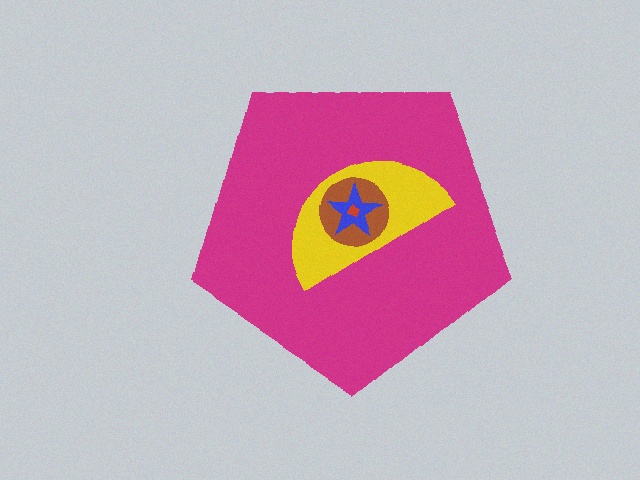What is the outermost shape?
The magenta pentagon.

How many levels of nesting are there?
5.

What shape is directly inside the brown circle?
The blue star.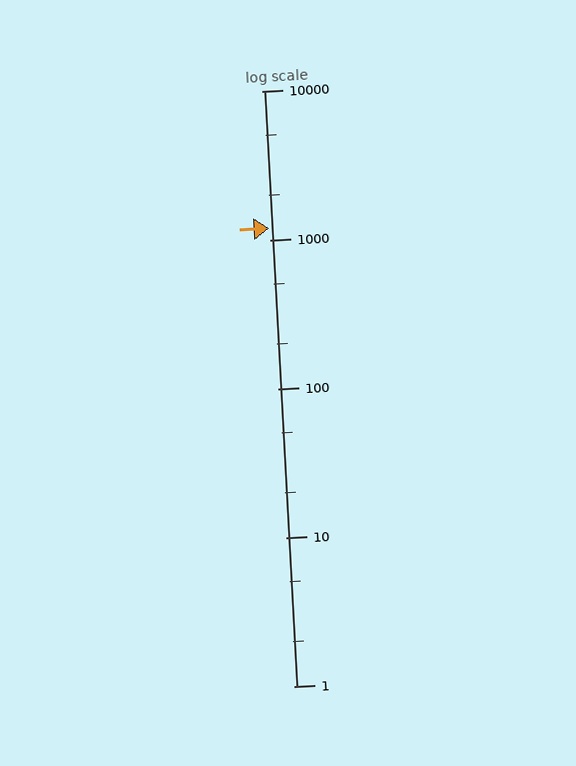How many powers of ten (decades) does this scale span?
The scale spans 4 decades, from 1 to 10000.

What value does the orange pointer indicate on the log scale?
The pointer indicates approximately 1200.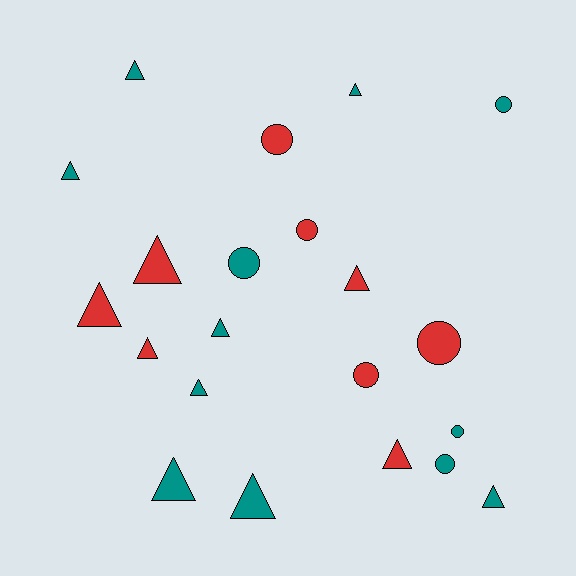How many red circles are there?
There are 4 red circles.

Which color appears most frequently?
Teal, with 12 objects.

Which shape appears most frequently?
Triangle, with 13 objects.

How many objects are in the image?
There are 21 objects.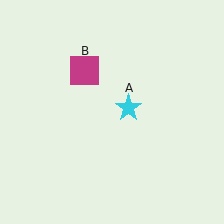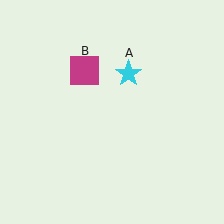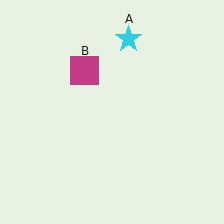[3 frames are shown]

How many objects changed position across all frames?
1 object changed position: cyan star (object A).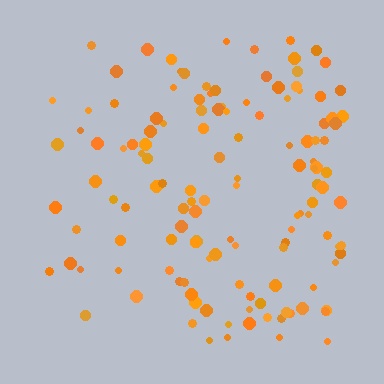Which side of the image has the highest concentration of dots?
The right.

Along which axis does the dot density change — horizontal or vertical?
Horizontal.